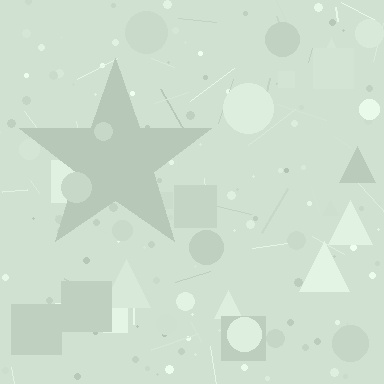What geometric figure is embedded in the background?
A star is embedded in the background.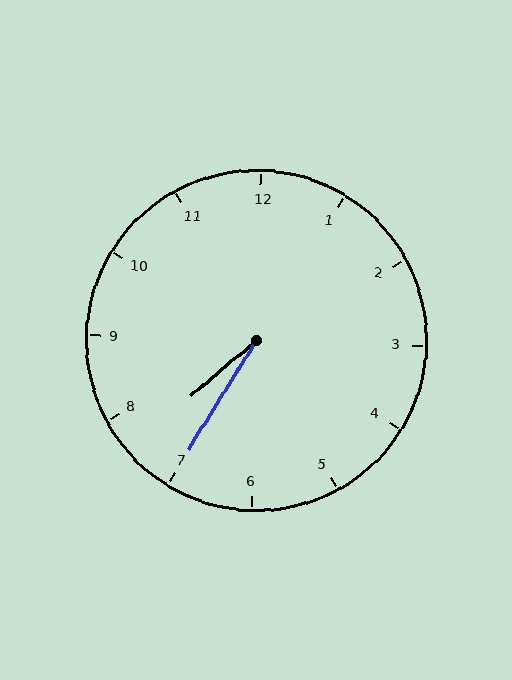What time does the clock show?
7:35.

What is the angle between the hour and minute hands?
Approximately 18 degrees.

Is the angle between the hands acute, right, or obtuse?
It is acute.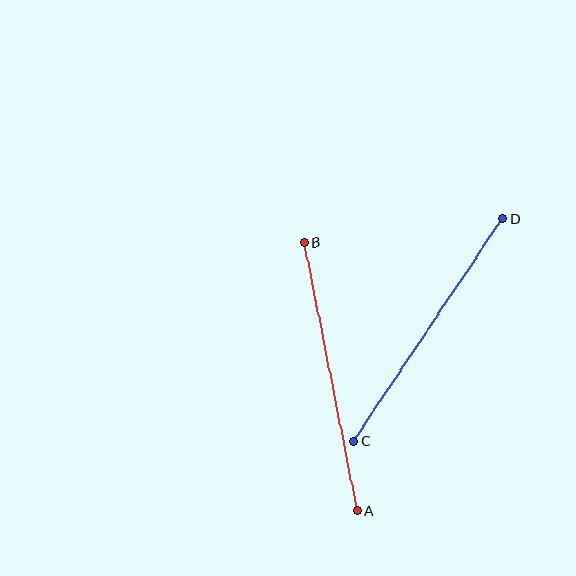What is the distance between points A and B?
The distance is approximately 273 pixels.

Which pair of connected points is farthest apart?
Points A and B are farthest apart.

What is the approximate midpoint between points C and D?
The midpoint is at approximately (428, 330) pixels.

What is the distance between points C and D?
The distance is approximately 268 pixels.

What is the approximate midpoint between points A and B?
The midpoint is at approximately (331, 377) pixels.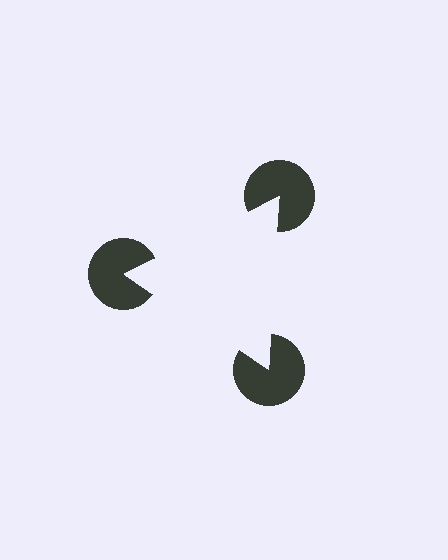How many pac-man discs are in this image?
There are 3 — one at each vertex of the illusory triangle.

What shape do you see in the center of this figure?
An illusory triangle — its edges are inferred from the aligned wedge cuts in the pac-man discs, not physically drawn.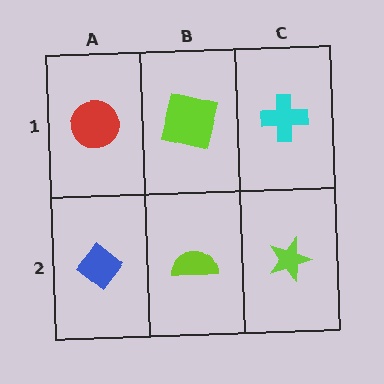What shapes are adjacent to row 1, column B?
A lime semicircle (row 2, column B), a red circle (row 1, column A), a cyan cross (row 1, column C).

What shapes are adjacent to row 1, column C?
A lime star (row 2, column C), a lime square (row 1, column B).